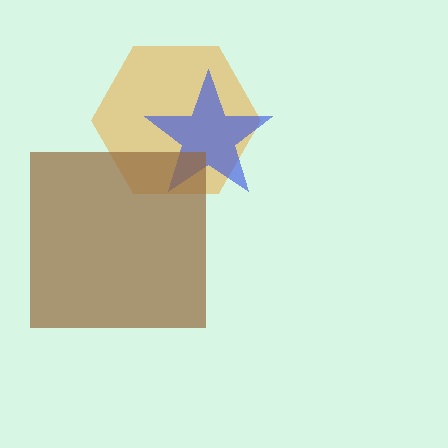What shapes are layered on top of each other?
The layered shapes are: an orange hexagon, a blue star, a brown square.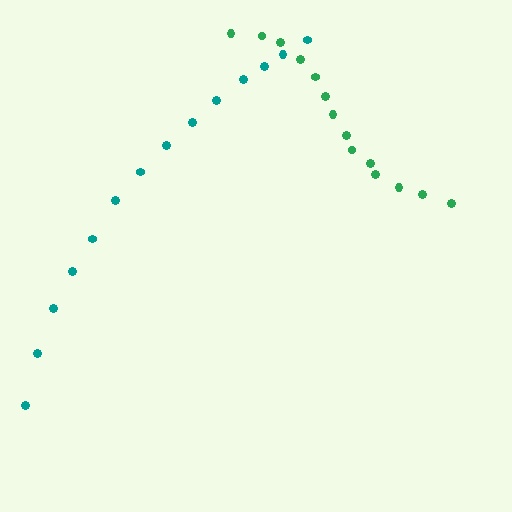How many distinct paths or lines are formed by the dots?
There are 2 distinct paths.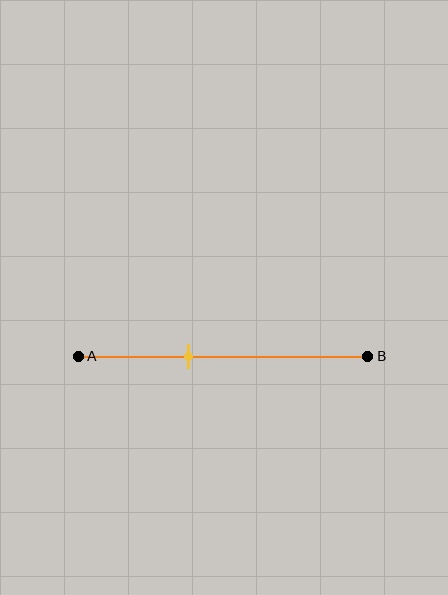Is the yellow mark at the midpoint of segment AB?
No, the mark is at about 40% from A, not at the 50% midpoint.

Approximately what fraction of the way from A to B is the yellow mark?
The yellow mark is approximately 40% of the way from A to B.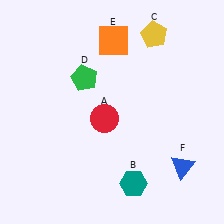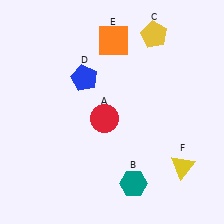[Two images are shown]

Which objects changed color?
D changed from green to blue. F changed from blue to yellow.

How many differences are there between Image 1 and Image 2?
There are 2 differences between the two images.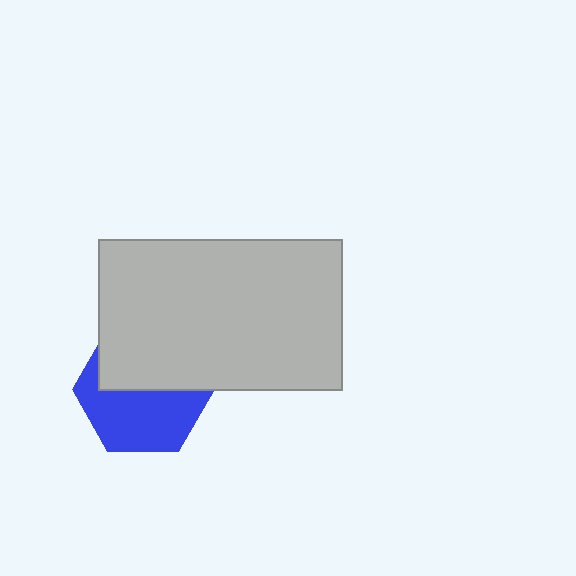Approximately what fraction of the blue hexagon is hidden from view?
Roughly 47% of the blue hexagon is hidden behind the light gray rectangle.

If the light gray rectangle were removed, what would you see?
You would see the complete blue hexagon.